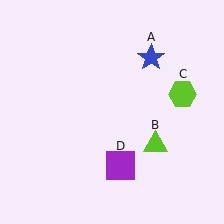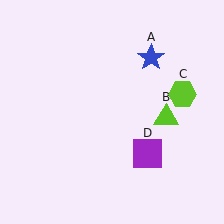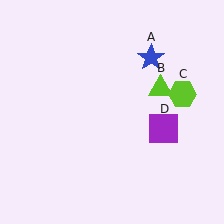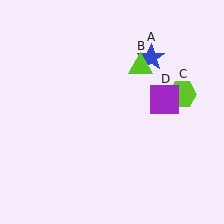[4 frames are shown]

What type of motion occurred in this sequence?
The lime triangle (object B), purple square (object D) rotated counterclockwise around the center of the scene.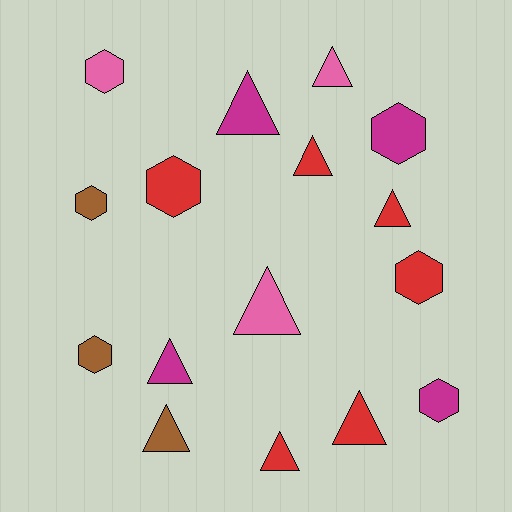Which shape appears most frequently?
Triangle, with 9 objects.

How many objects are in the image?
There are 16 objects.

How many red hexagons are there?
There are 2 red hexagons.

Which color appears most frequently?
Red, with 6 objects.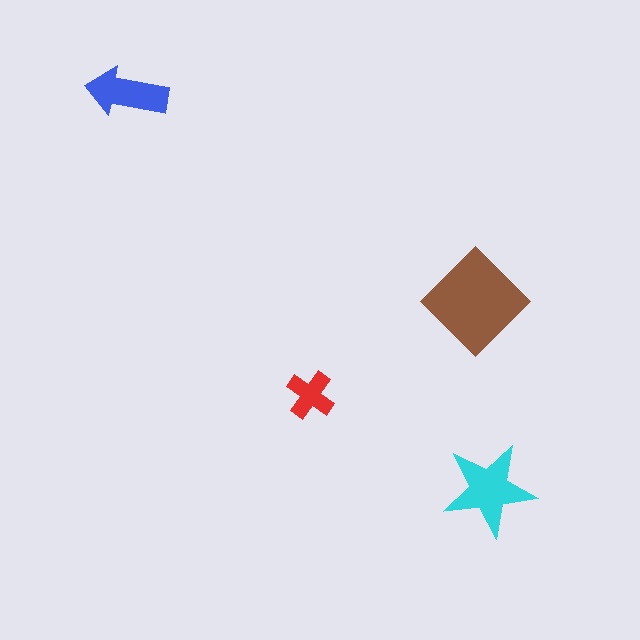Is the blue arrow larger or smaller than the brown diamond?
Smaller.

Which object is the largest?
The brown diamond.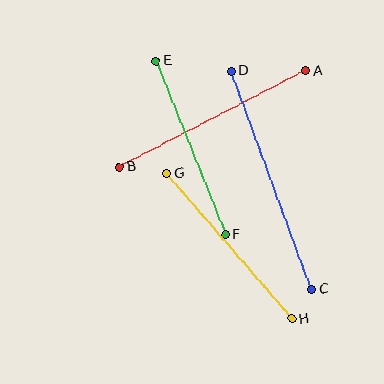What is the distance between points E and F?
The distance is approximately 187 pixels.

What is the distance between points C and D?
The distance is approximately 233 pixels.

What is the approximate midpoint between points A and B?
The midpoint is at approximately (213, 119) pixels.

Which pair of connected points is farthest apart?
Points C and D are farthest apart.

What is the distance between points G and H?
The distance is approximately 192 pixels.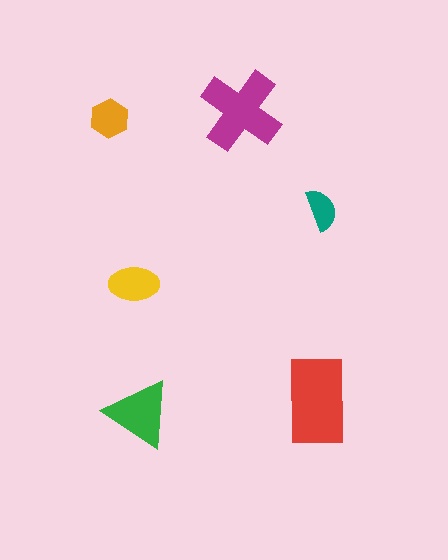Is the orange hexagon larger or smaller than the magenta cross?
Smaller.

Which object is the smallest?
The teal semicircle.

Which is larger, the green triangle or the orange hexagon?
The green triangle.